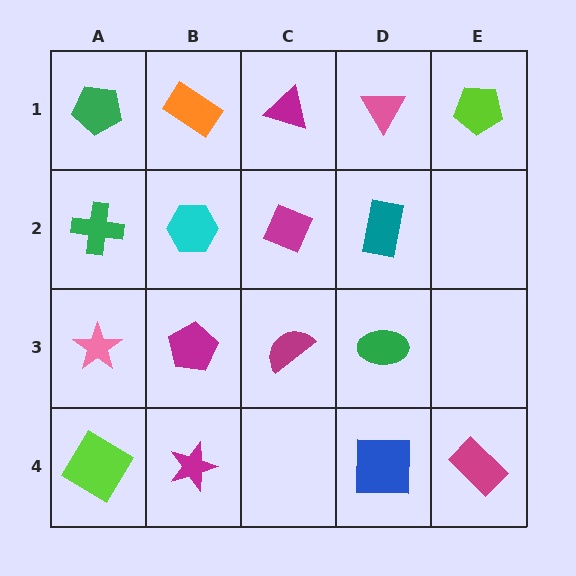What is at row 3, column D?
A green ellipse.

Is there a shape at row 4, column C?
No, that cell is empty.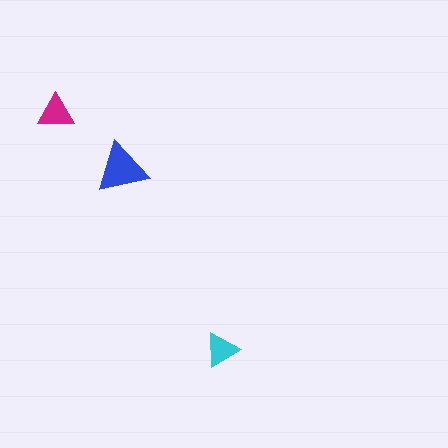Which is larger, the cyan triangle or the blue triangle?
The blue one.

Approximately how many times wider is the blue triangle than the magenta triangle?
About 1.5 times wider.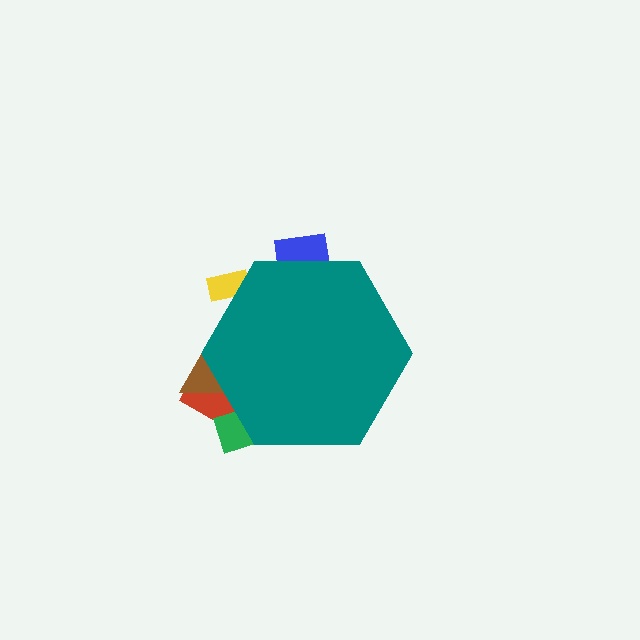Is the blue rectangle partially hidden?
Yes, the blue rectangle is partially hidden behind the teal hexagon.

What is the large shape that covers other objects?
A teal hexagon.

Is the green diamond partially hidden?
Yes, the green diamond is partially hidden behind the teal hexagon.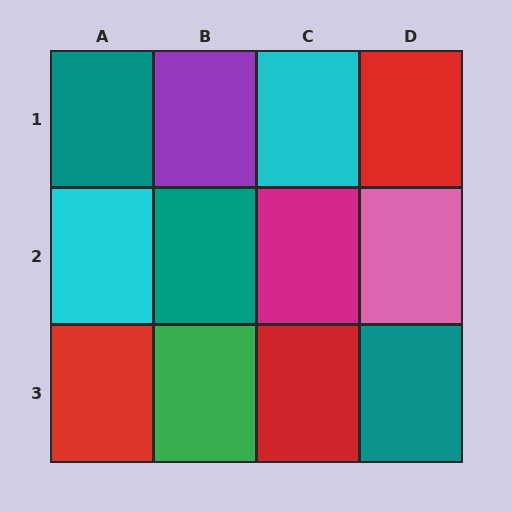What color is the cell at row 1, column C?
Cyan.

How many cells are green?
1 cell is green.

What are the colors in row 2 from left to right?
Cyan, teal, magenta, pink.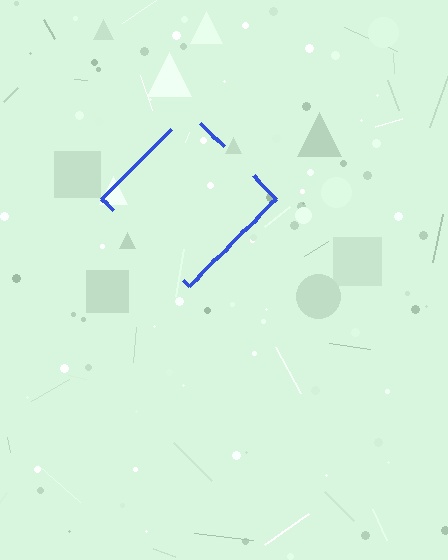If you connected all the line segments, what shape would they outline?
They would outline a diamond.